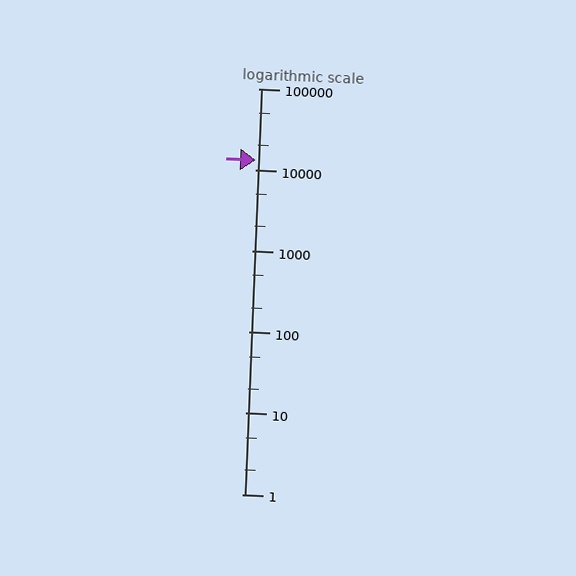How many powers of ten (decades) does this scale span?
The scale spans 5 decades, from 1 to 100000.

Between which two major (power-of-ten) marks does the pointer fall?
The pointer is between 10000 and 100000.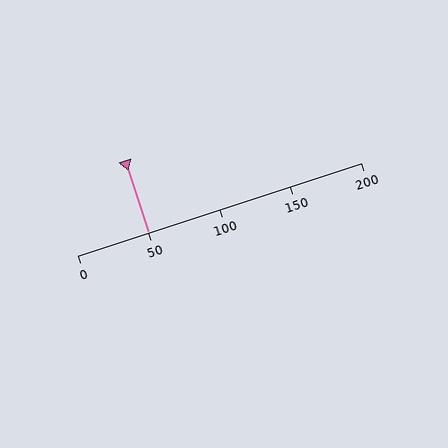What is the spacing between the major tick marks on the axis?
The major ticks are spaced 50 apart.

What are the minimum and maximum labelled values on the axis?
The axis runs from 0 to 200.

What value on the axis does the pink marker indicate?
The marker indicates approximately 50.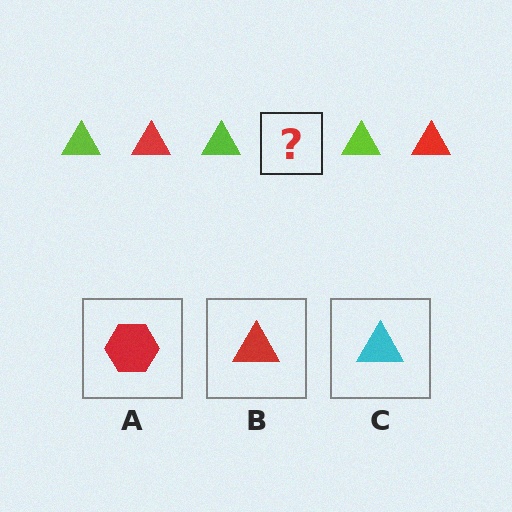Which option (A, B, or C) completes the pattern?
B.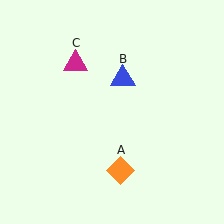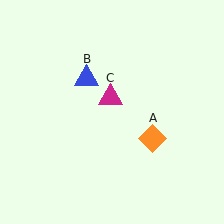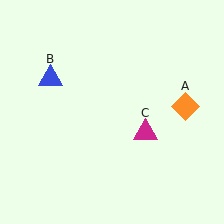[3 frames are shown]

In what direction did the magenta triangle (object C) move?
The magenta triangle (object C) moved down and to the right.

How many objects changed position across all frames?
3 objects changed position: orange diamond (object A), blue triangle (object B), magenta triangle (object C).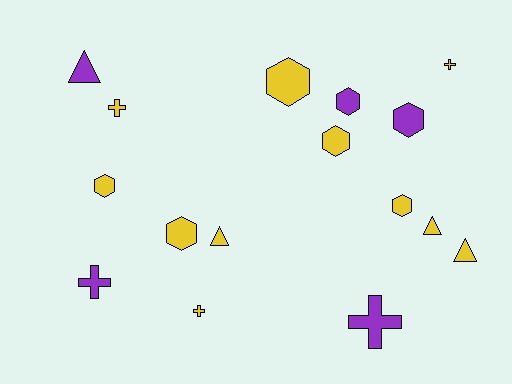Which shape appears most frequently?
Hexagon, with 7 objects.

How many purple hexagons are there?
There are 2 purple hexagons.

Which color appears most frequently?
Yellow, with 11 objects.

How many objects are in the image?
There are 16 objects.